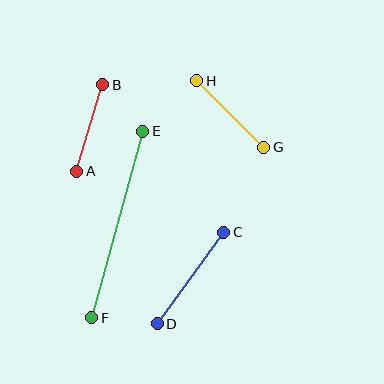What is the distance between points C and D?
The distance is approximately 113 pixels.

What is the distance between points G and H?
The distance is approximately 95 pixels.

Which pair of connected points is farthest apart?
Points E and F are farthest apart.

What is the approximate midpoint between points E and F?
The midpoint is at approximately (117, 224) pixels.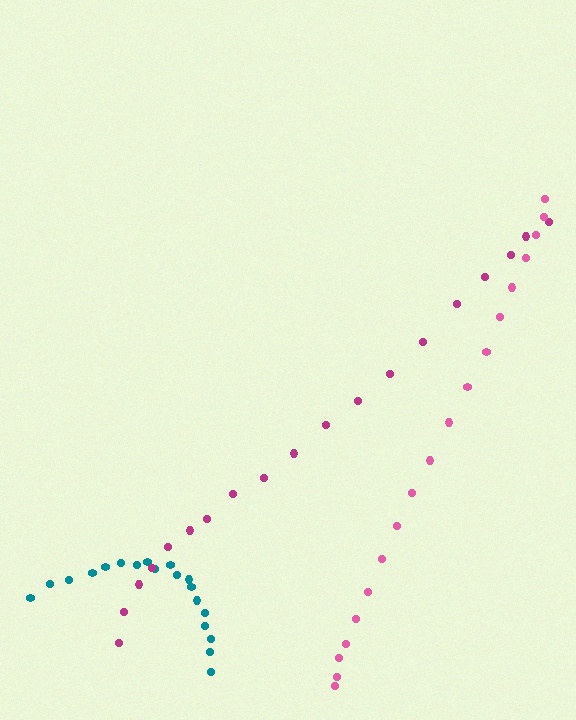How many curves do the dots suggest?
There are 3 distinct paths.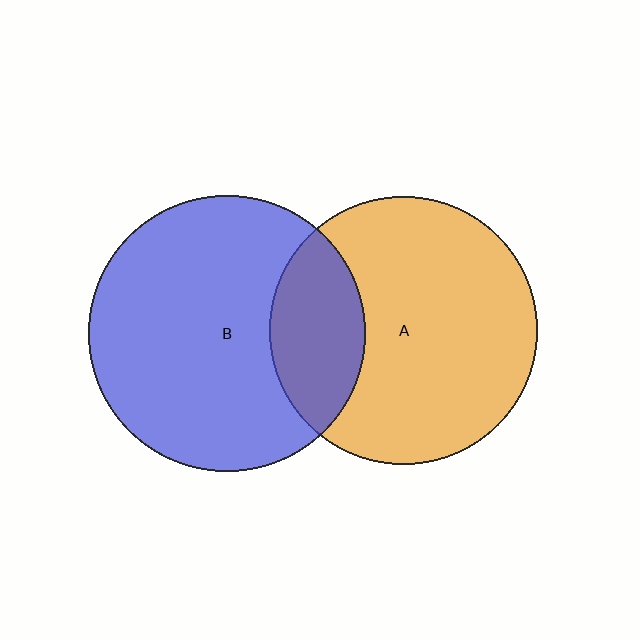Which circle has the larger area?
Circle B (blue).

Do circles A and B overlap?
Yes.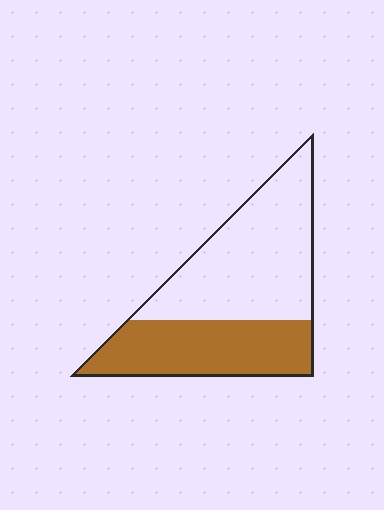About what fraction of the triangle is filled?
About two fifths (2/5).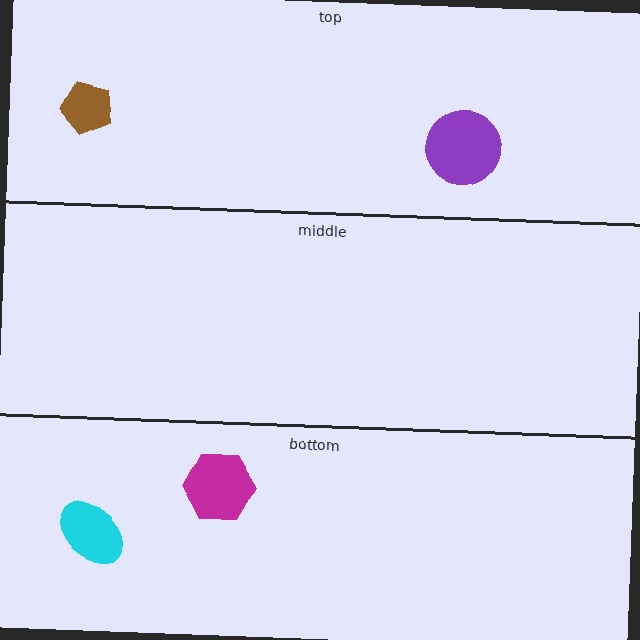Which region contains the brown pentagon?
The top region.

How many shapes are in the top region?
2.